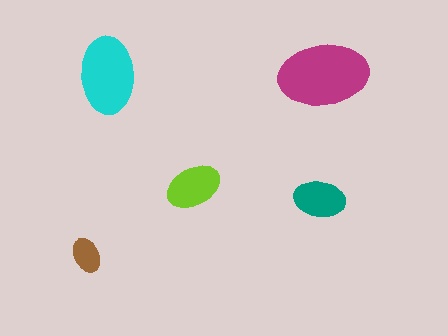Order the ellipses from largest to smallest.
the magenta one, the cyan one, the lime one, the teal one, the brown one.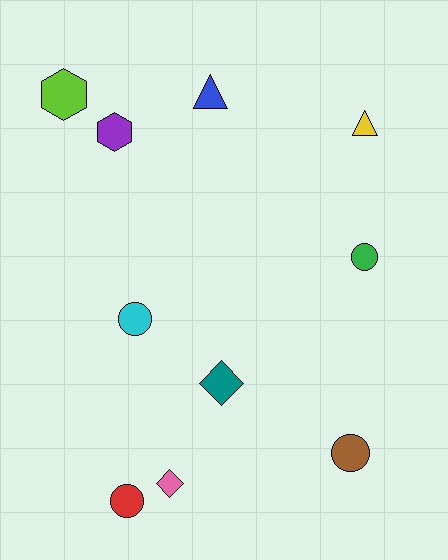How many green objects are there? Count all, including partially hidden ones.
There is 1 green object.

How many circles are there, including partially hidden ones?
There are 4 circles.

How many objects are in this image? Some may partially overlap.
There are 10 objects.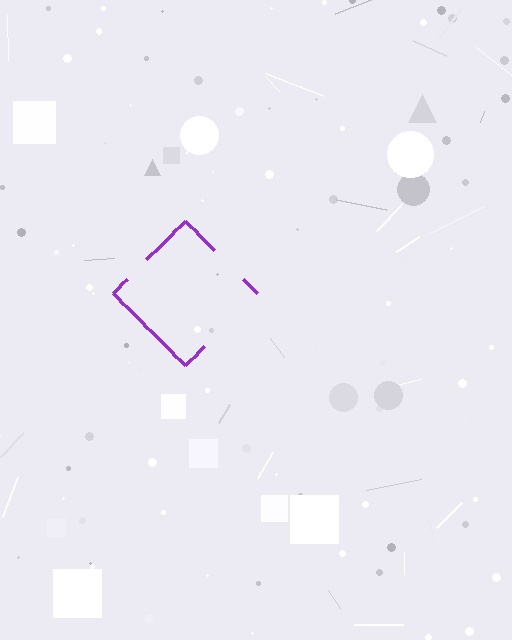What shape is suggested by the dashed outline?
The dashed outline suggests a diamond.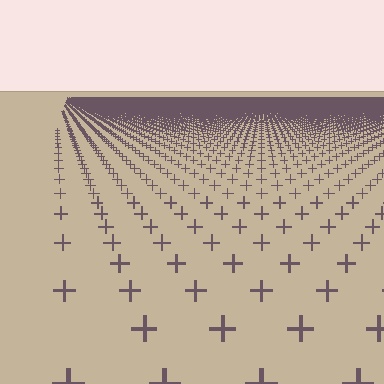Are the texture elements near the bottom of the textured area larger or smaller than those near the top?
Larger. Near the bottom, elements are closer to the viewer and appear at a bigger on-screen size.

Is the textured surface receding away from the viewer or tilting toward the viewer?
The surface is receding away from the viewer. Texture elements get smaller and denser toward the top.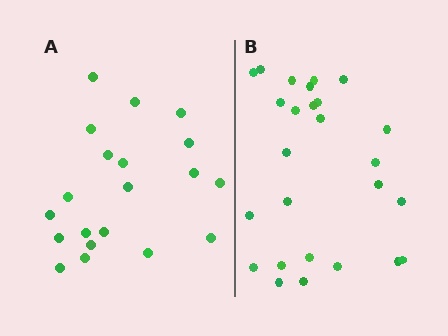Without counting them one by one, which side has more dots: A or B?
Region B (the right region) has more dots.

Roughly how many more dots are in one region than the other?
Region B has about 6 more dots than region A.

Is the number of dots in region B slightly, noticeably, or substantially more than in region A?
Region B has noticeably more, but not dramatically so. The ratio is roughly 1.3 to 1.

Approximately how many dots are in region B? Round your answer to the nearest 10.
About 30 dots. (The exact count is 26, which rounds to 30.)